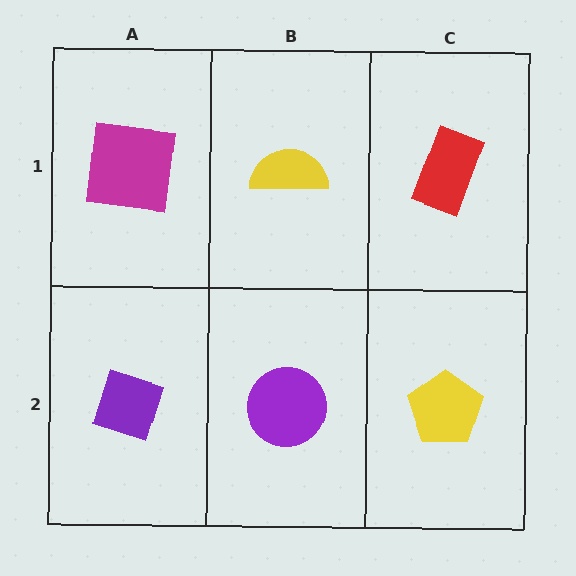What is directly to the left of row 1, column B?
A magenta square.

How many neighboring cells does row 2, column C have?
2.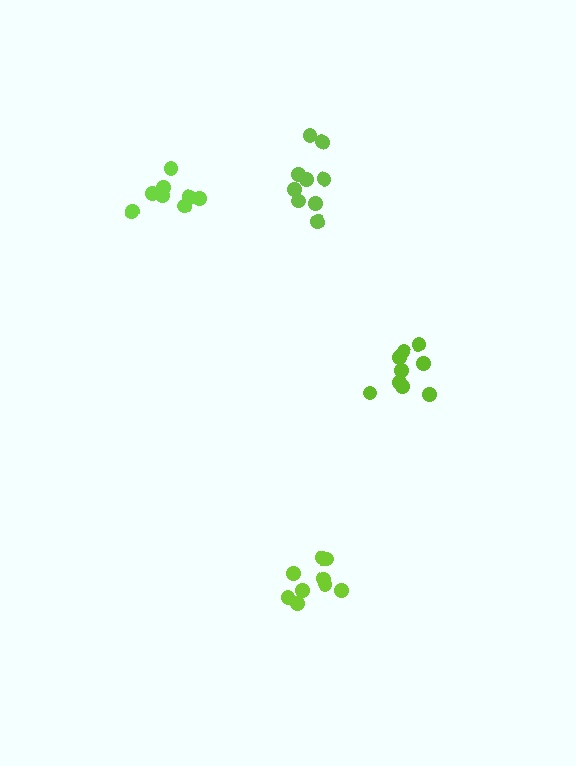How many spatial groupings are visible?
There are 4 spatial groupings.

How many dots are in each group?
Group 1: 9 dots, Group 2: 9 dots, Group 3: 9 dots, Group 4: 8 dots (35 total).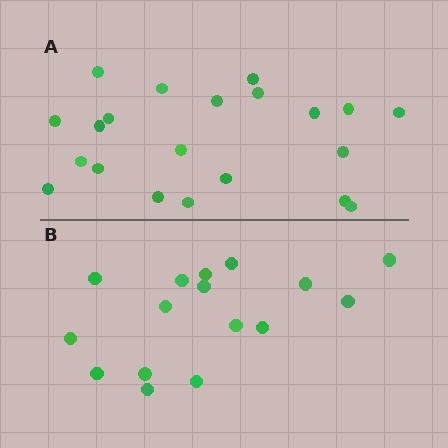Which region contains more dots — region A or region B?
Region A (the top region) has more dots.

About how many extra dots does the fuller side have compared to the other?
Region A has about 5 more dots than region B.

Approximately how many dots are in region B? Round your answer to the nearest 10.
About 20 dots. (The exact count is 16, which rounds to 20.)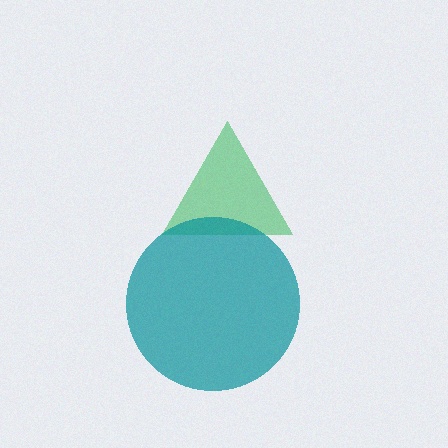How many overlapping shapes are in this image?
There are 2 overlapping shapes in the image.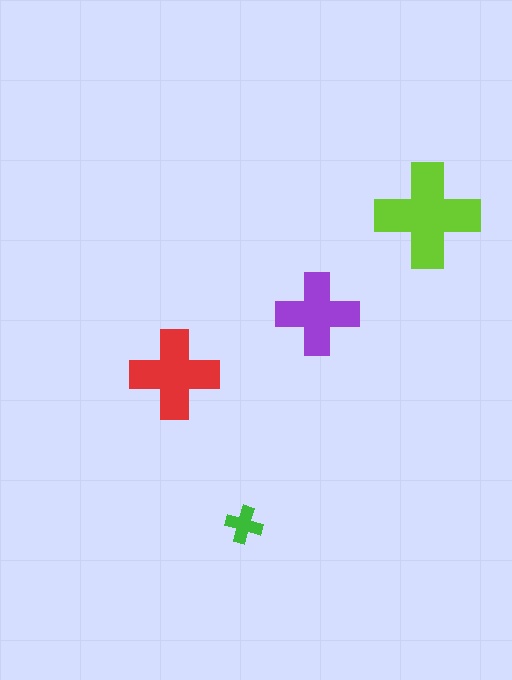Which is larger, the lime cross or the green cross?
The lime one.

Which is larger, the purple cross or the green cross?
The purple one.